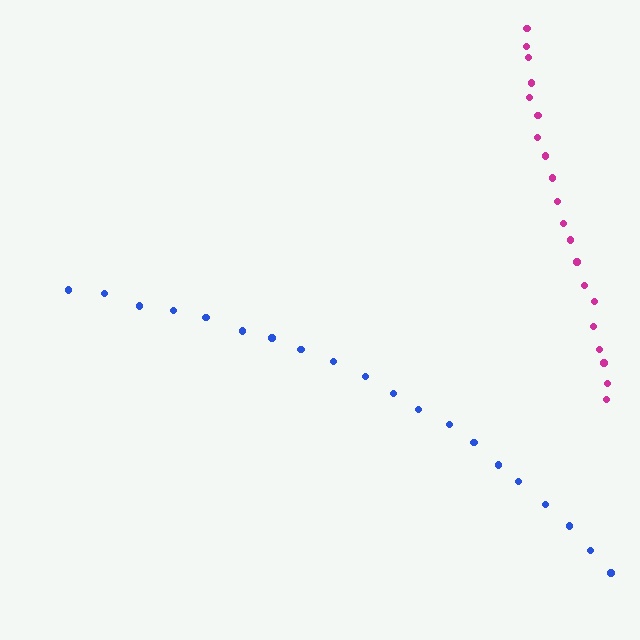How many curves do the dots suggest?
There are 2 distinct paths.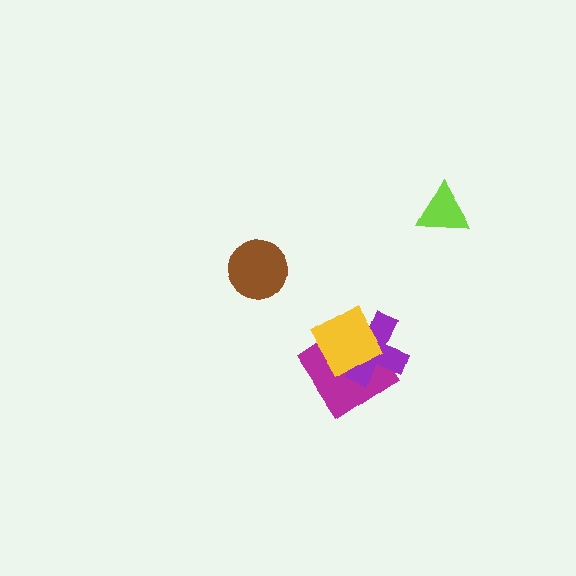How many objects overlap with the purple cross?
2 objects overlap with the purple cross.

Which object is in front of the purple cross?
The yellow diamond is in front of the purple cross.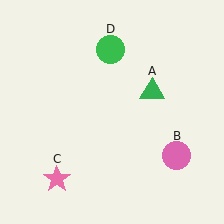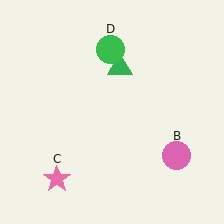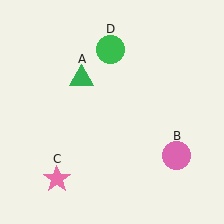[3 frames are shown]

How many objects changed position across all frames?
1 object changed position: green triangle (object A).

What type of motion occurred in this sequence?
The green triangle (object A) rotated counterclockwise around the center of the scene.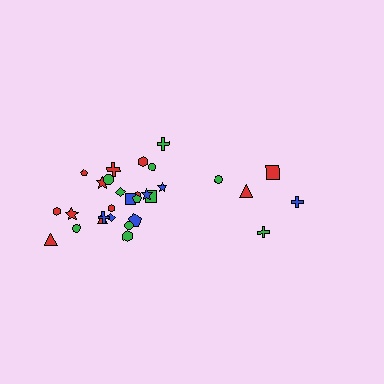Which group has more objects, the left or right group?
The left group.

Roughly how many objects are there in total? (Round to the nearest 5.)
Roughly 30 objects in total.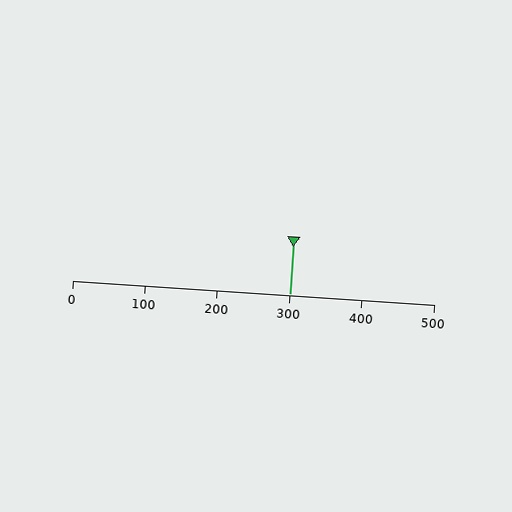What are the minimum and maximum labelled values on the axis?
The axis runs from 0 to 500.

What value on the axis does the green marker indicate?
The marker indicates approximately 300.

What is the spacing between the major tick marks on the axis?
The major ticks are spaced 100 apart.